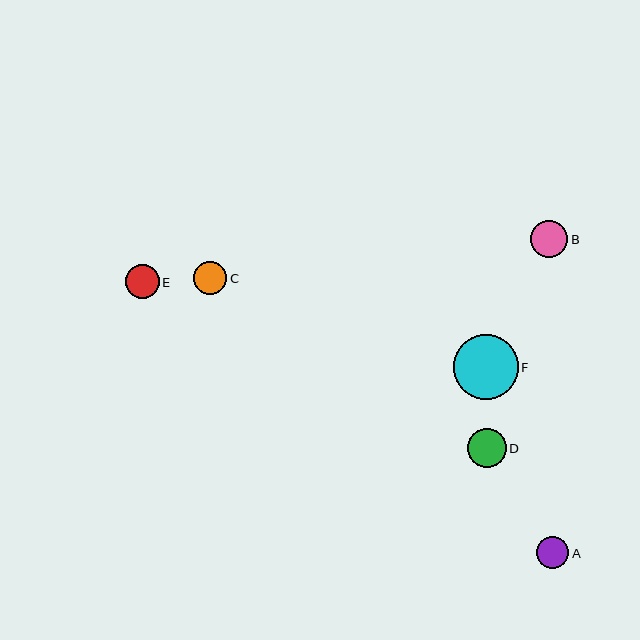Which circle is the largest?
Circle F is the largest with a size of approximately 65 pixels.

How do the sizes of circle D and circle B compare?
Circle D and circle B are approximately the same size.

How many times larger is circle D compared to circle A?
Circle D is approximately 1.2 times the size of circle A.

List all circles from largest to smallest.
From largest to smallest: F, D, B, E, C, A.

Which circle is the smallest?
Circle A is the smallest with a size of approximately 32 pixels.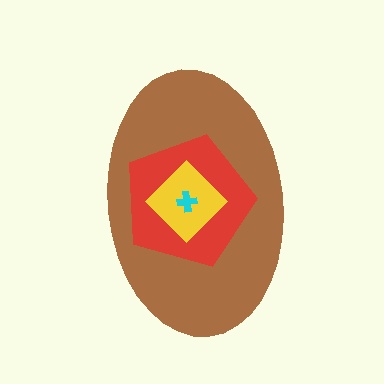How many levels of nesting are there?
4.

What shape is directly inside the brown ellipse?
The red pentagon.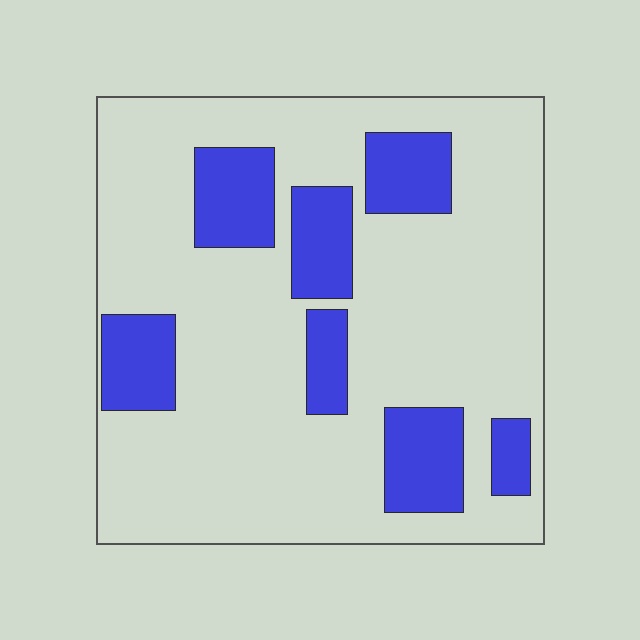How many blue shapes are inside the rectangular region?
7.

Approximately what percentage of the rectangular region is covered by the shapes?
Approximately 25%.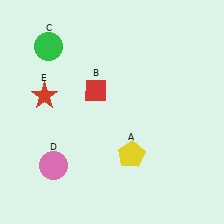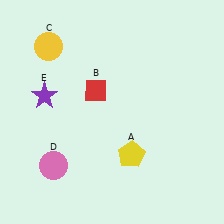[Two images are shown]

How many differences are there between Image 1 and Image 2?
There are 2 differences between the two images.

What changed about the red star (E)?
In Image 1, E is red. In Image 2, it changed to purple.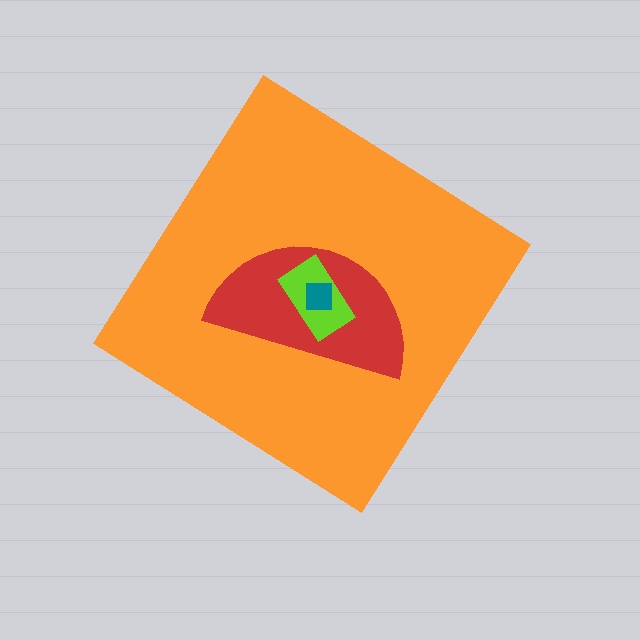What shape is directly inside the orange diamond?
The red semicircle.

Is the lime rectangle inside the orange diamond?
Yes.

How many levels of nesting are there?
4.